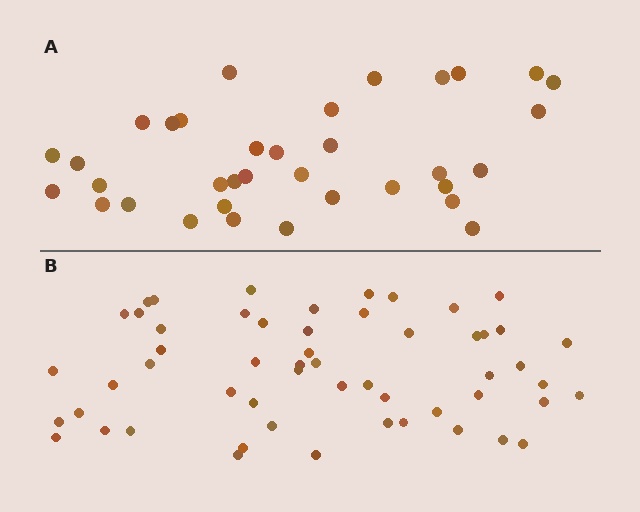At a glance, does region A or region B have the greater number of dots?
Region B (the bottom region) has more dots.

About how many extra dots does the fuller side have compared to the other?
Region B has approximately 20 more dots than region A.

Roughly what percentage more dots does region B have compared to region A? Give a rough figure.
About 55% more.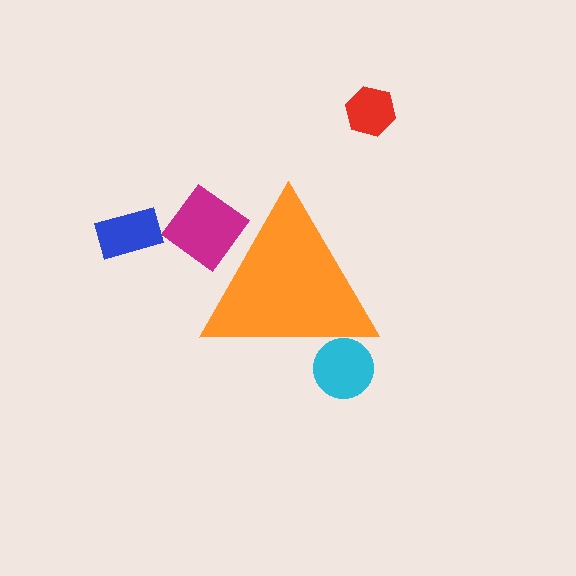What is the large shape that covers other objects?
An orange triangle.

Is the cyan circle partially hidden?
Yes, the cyan circle is partially hidden behind the orange triangle.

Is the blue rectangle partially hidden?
No, the blue rectangle is fully visible.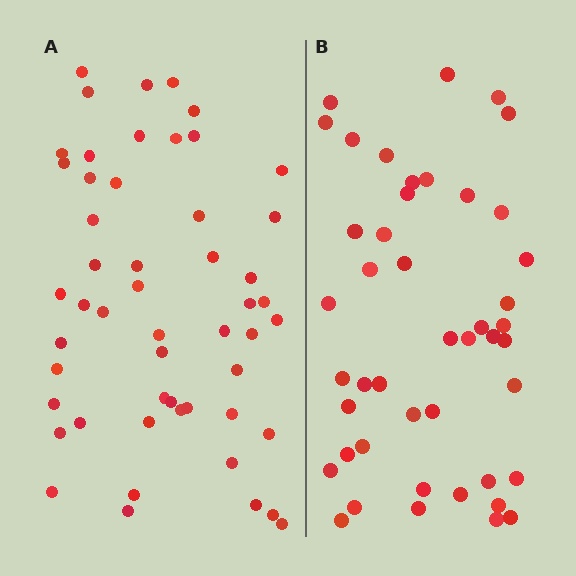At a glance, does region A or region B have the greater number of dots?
Region A (the left region) has more dots.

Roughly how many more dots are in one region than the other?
Region A has roughly 8 or so more dots than region B.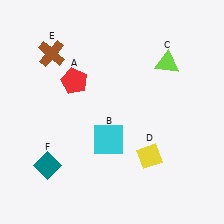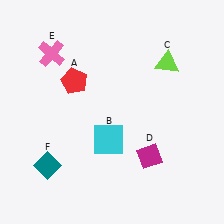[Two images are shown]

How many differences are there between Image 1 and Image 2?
There are 2 differences between the two images.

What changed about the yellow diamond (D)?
In Image 1, D is yellow. In Image 2, it changed to magenta.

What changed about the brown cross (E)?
In Image 1, E is brown. In Image 2, it changed to pink.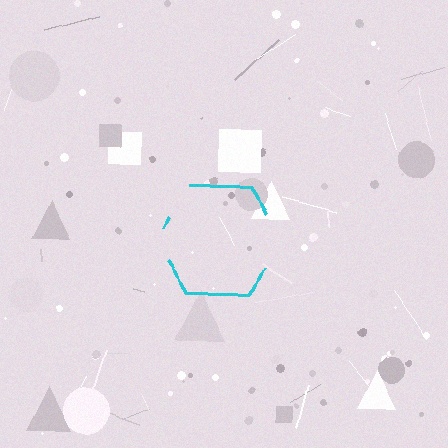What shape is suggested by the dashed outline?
The dashed outline suggests a hexagon.